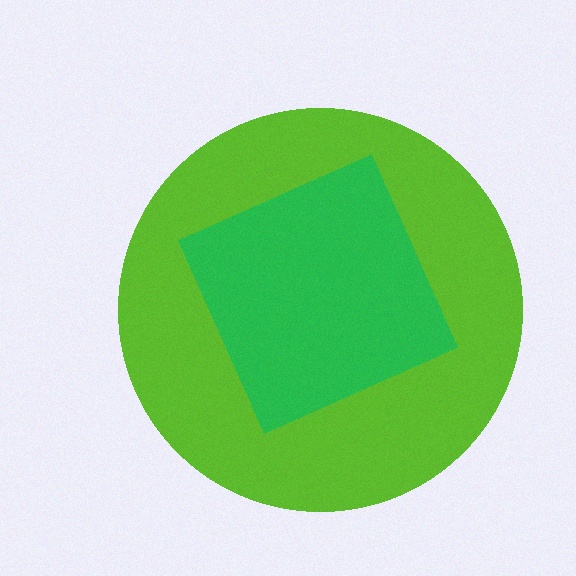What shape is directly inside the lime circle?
The green square.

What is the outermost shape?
The lime circle.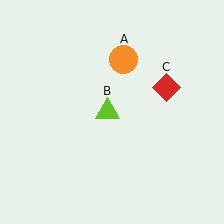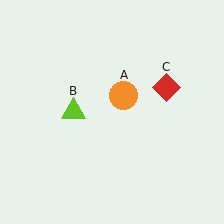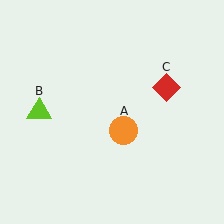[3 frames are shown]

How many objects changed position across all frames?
2 objects changed position: orange circle (object A), lime triangle (object B).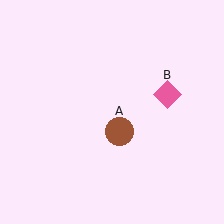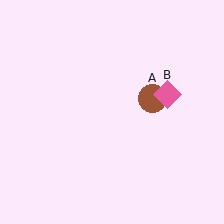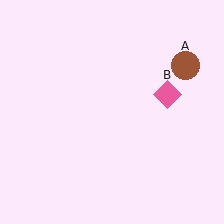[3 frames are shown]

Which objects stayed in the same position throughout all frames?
Pink diamond (object B) remained stationary.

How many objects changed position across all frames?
1 object changed position: brown circle (object A).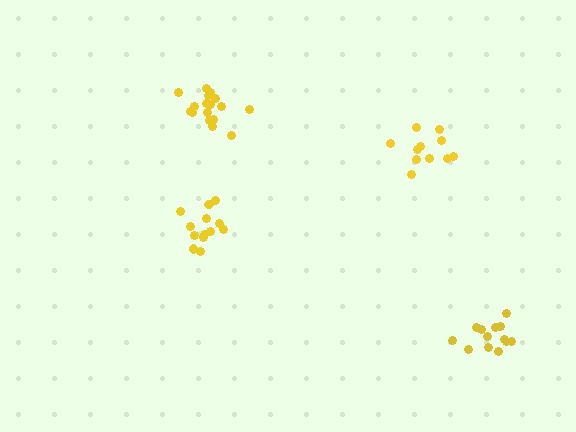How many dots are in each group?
Group 1: 13 dots, Group 2: 11 dots, Group 3: 13 dots, Group 4: 17 dots (54 total).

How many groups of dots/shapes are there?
There are 4 groups.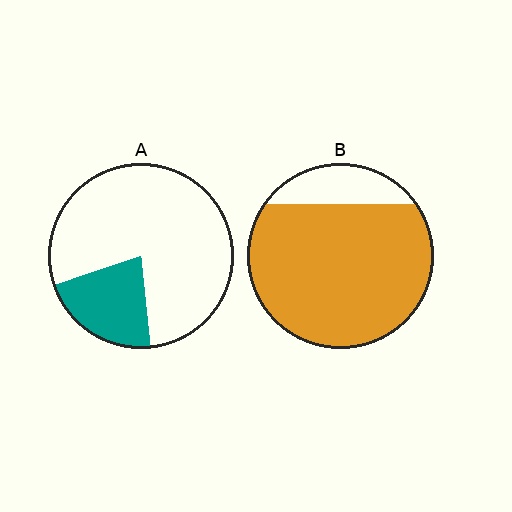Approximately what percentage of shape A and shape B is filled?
A is approximately 20% and B is approximately 85%.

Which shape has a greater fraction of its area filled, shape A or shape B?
Shape B.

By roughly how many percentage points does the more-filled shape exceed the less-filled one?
By roughly 60 percentage points (B over A).